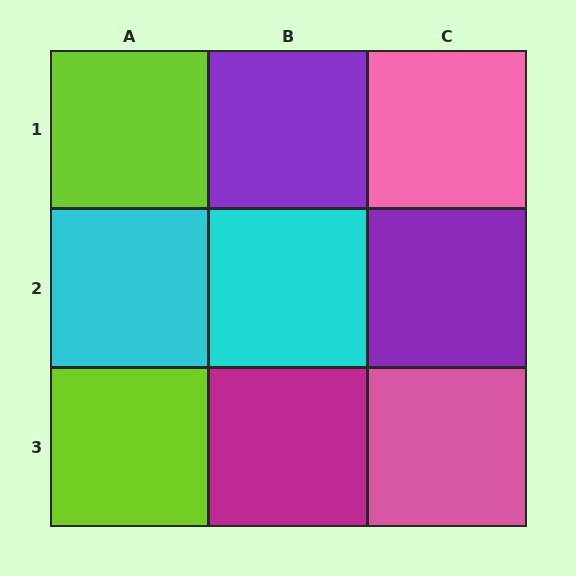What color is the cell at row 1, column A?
Lime.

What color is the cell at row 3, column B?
Magenta.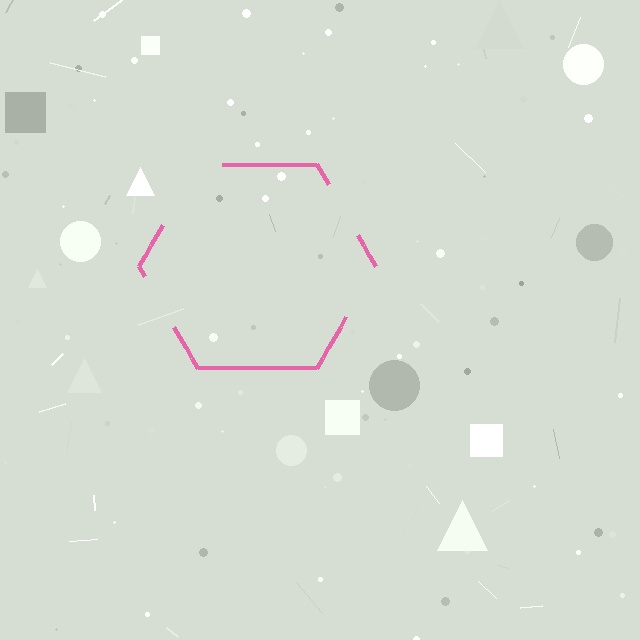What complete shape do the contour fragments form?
The contour fragments form a hexagon.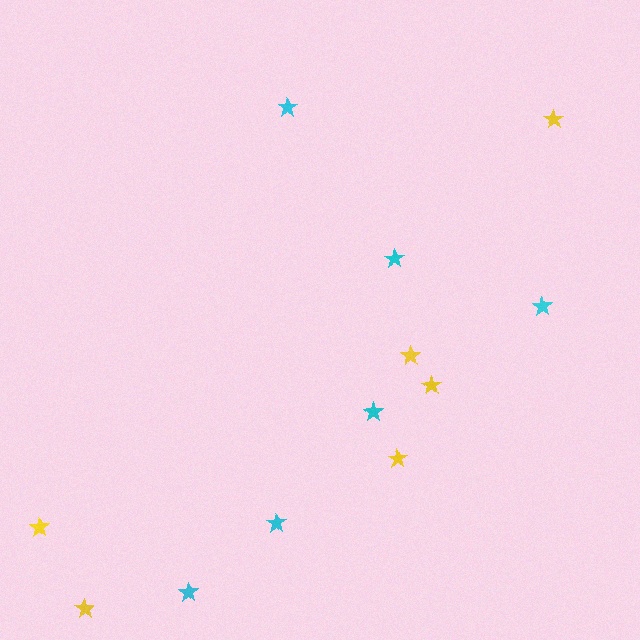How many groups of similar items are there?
There are 2 groups: one group of cyan stars (6) and one group of yellow stars (6).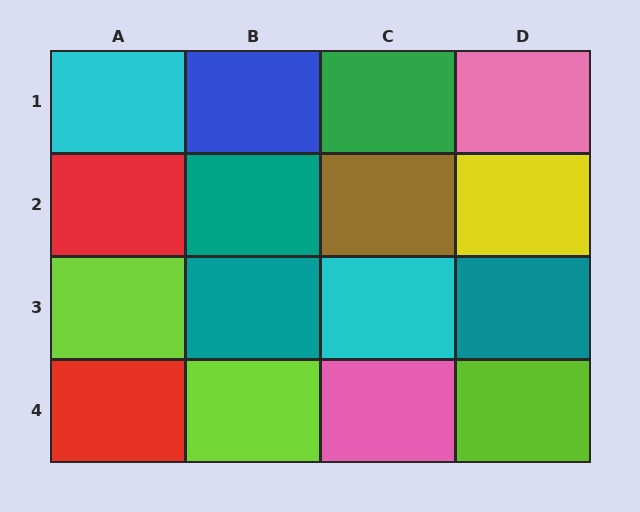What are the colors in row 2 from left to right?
Red, teal, brown, yellow.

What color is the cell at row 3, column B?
Teal.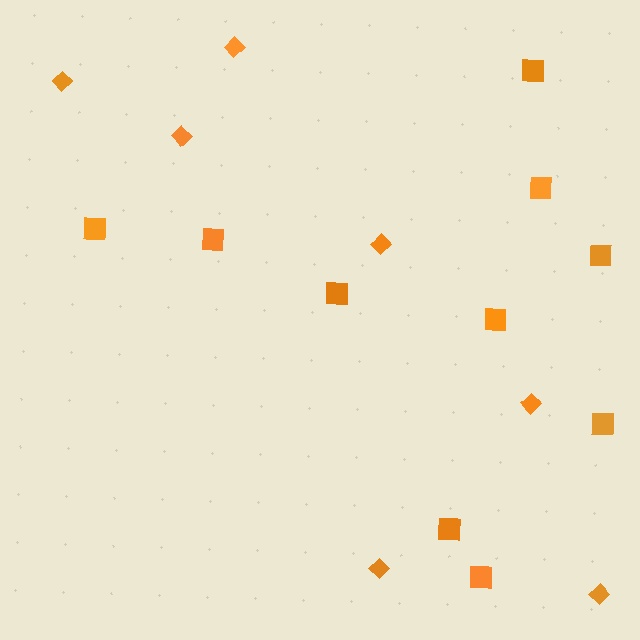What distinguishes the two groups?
There are 2 groups: one group of squares (10) and one group of diamonds (7).